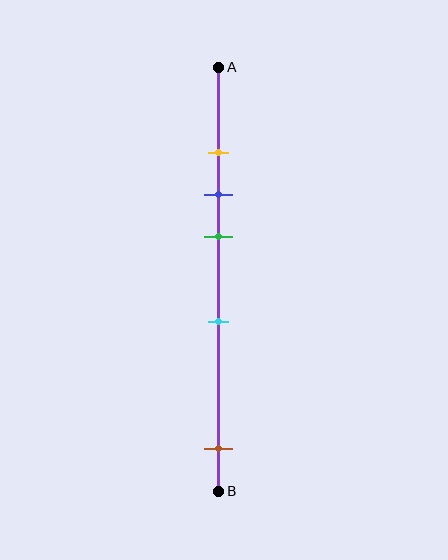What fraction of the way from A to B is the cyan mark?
The cyan mark is approximately 60% (0.6) of the way from A to B.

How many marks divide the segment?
There are 5 marks dividing the segment.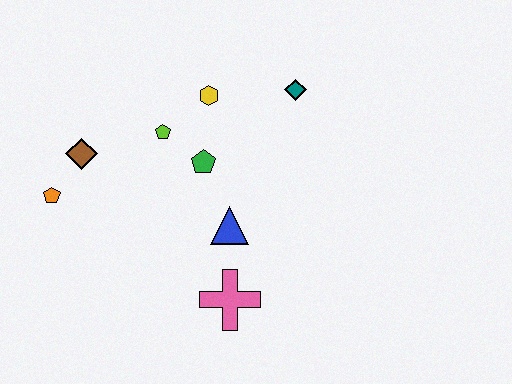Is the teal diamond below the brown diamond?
No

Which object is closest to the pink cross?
The blue triangle is closest to the pink cross.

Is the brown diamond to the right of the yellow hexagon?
No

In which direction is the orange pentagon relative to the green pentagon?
The orange pentagon is to the left of the green pentagon.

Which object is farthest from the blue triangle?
The orange pentagon is farthest from the blue triangle.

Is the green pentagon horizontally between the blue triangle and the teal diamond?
No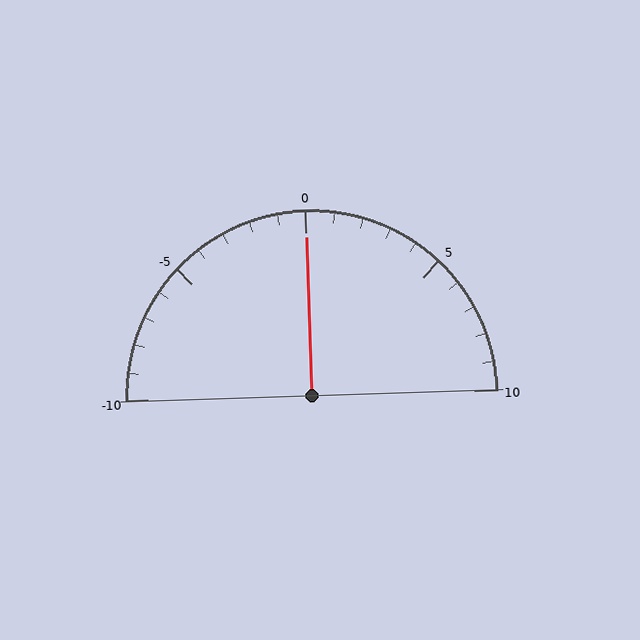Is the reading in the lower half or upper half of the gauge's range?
The reading is in the upper half of the range (-10 to 10).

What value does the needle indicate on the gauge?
The needle indicates approximately 0.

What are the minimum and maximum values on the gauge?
The gauge ranges from -10 to 10.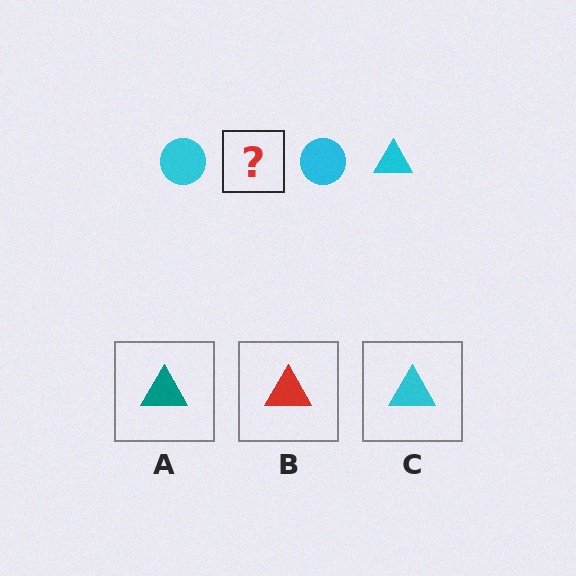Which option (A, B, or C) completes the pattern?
C.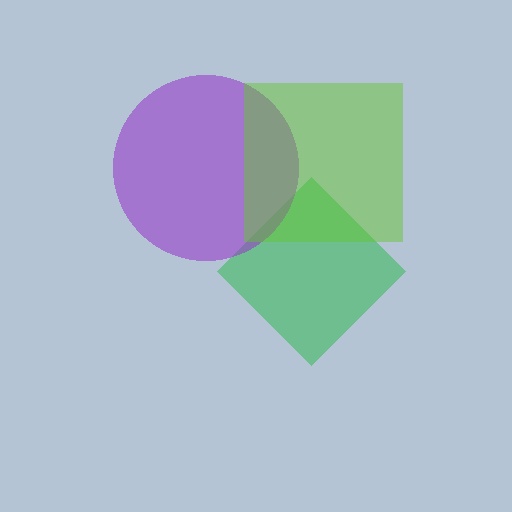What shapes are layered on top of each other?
The layered shapes are: a green diamond, a purple circle, a lime square.